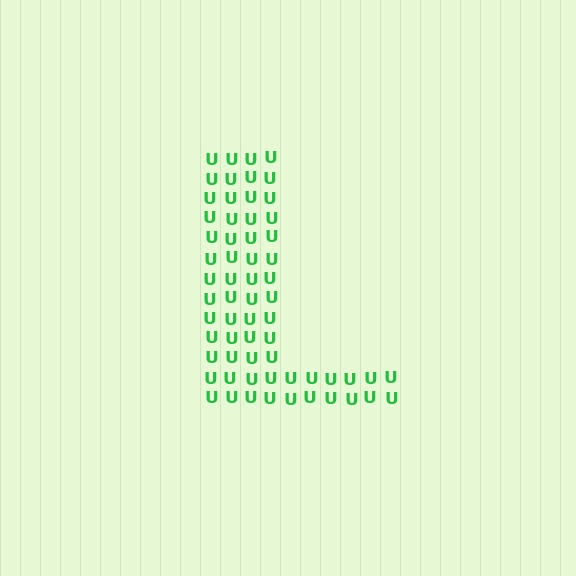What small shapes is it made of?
It is made of small letter U's.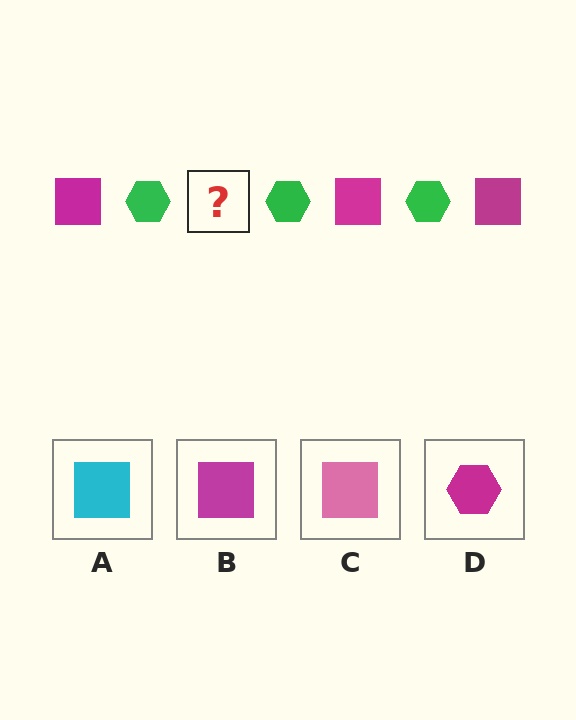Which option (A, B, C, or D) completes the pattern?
B.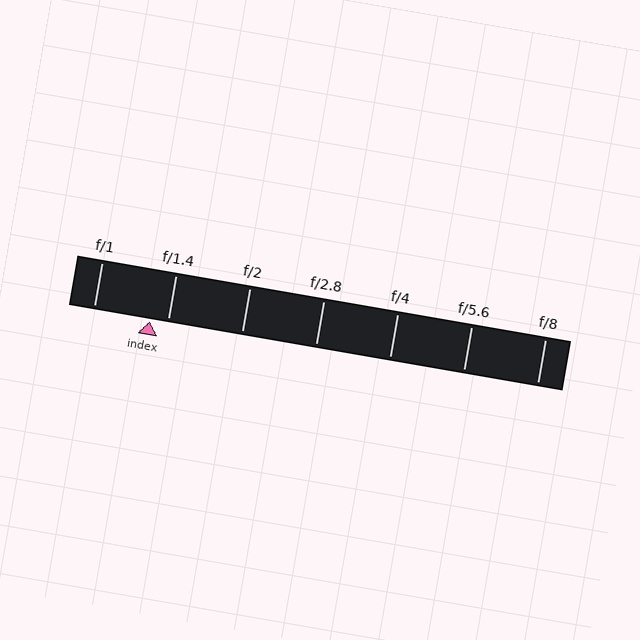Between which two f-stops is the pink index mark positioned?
The index mark is between f/1 and f/1.4.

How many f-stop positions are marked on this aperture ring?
There are 7 f-stop positions marked.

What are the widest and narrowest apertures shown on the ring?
The widest aperture shown is f/1 and the narrowest is f/8.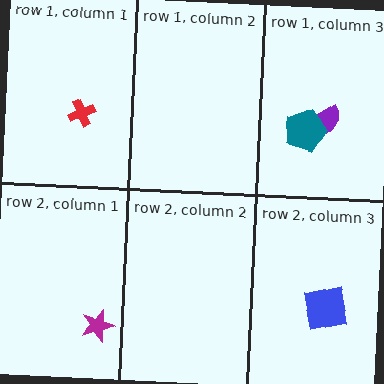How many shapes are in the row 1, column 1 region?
1.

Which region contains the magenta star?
The row 2, column 1 region.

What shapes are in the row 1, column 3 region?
The purple semicircle, the teal pentagon.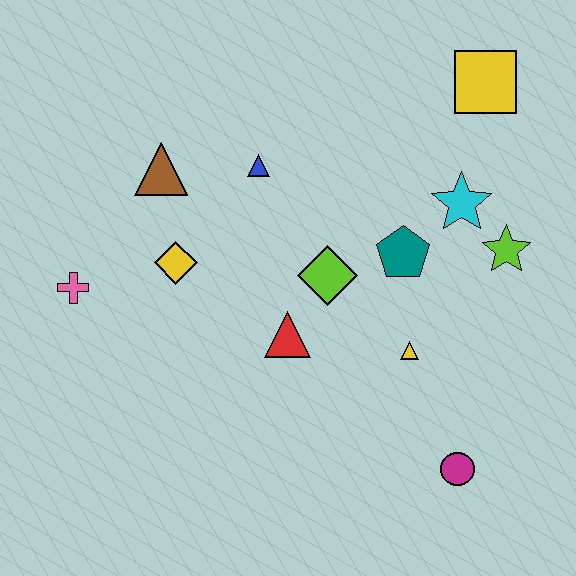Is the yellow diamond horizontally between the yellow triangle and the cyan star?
No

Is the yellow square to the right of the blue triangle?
Yes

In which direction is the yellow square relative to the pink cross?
The yellow square is to the right of the pink cross.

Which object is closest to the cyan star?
The lime star is closest to the cyan star.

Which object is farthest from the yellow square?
The pink cross is farthest from the yellow square.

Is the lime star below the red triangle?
No